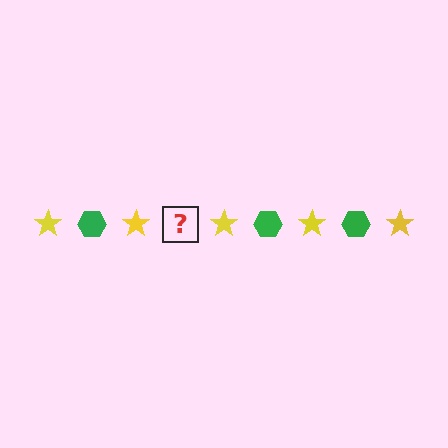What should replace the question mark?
The question mark should be replaced with a green hexagon.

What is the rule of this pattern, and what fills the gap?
The rule is that the pattern alternates between yellow star and green hexagon. The gap should be filled with a green hexagon.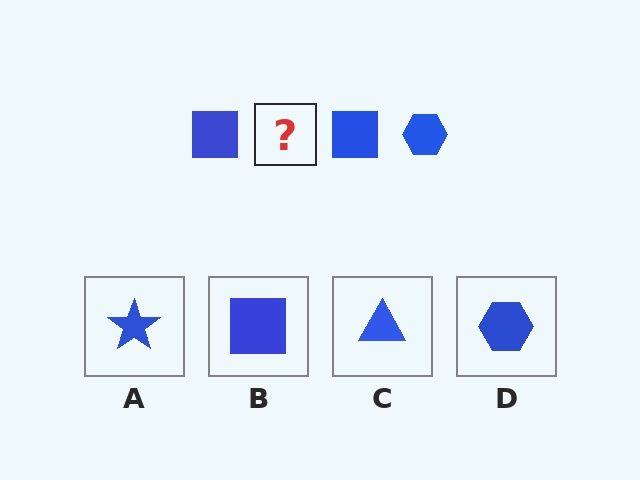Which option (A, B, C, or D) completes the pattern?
D.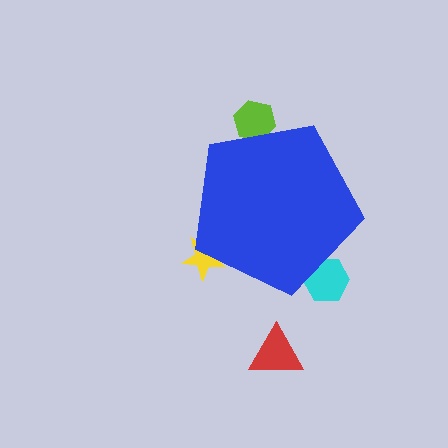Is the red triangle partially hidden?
No, the red triangle is fully visible.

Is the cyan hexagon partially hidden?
Yes, the cyan hexagon is partially hidden behind the blue pentagon.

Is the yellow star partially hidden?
Yes, the yellow star is partially hidden behind the blue pentagon.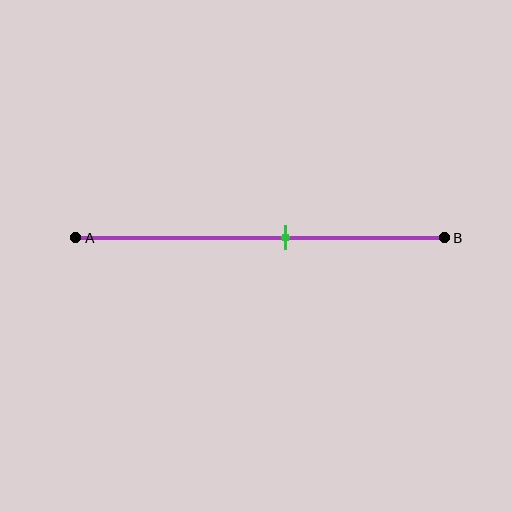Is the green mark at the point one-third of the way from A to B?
No, the mark is at about 55% from A, not at the 33% one-third point.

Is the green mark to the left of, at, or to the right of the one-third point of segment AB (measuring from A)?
The green mark is to the right of the one-third point of segment AB.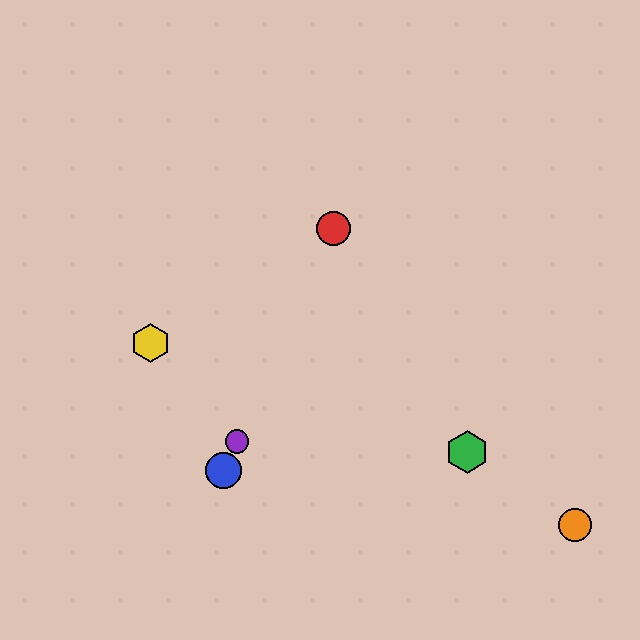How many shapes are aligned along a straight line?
3 shapes (the red circle, the blue circle, the purple circle) are aligned along a straight line.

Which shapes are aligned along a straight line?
The red circle, the blue circle, the purple circle are aligned along a straight line.